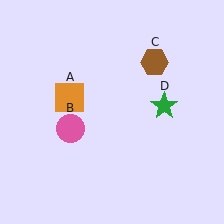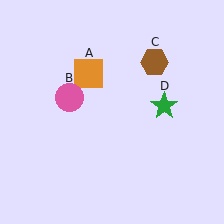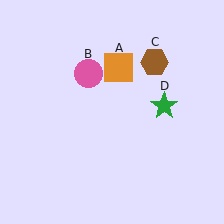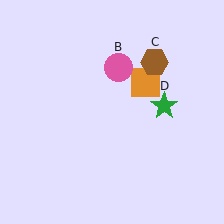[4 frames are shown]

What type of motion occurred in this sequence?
The orange square (object A), pink circle (object B) rotated clockwise around the center of the scene.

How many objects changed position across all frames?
2 objects changed position: orange square (object A), pink circle (object B).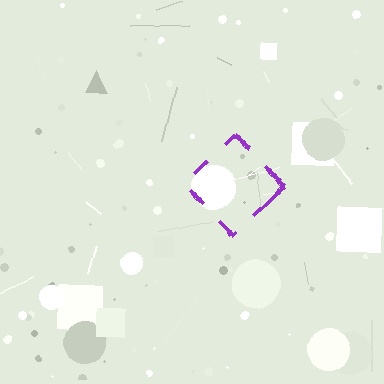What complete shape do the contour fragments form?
The contour fragments form a diamond.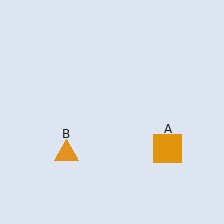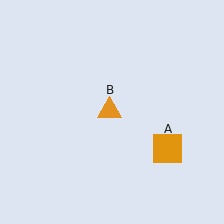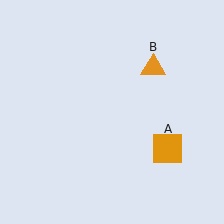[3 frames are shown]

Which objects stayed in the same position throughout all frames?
Orange square (object A) remained stationary.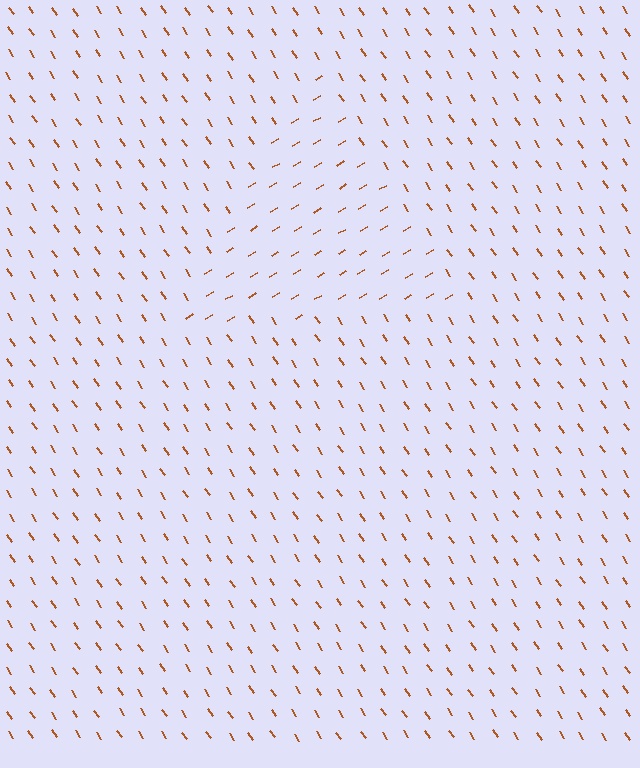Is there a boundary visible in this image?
Yes, there is a texture boundary formed by a change in line orientation.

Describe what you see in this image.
The image is filled with small brown line segments. A triangle region in the image has lines oriented differently from the surrounding lines, creating a visible texture boundary.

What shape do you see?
I see a triangle.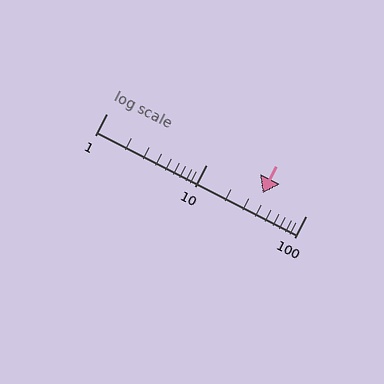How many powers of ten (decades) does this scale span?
The scale spans 2 decades, from 1 to 100.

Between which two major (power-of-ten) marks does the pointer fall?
The pointer is between 10 and 100.